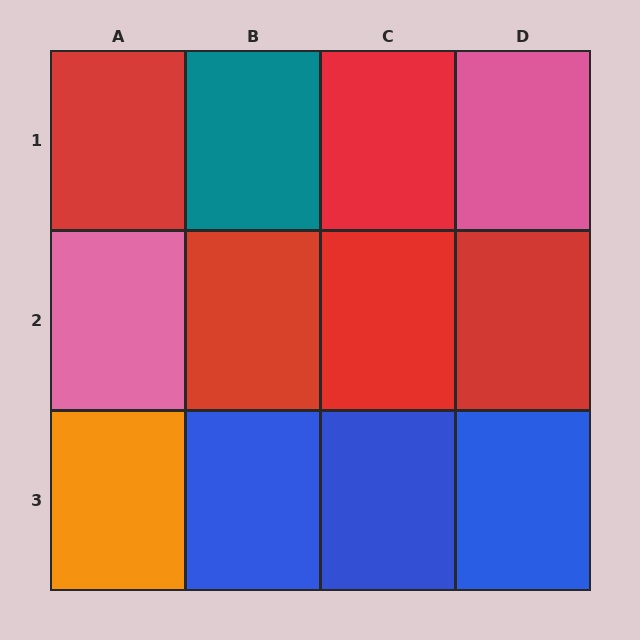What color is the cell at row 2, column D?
Red.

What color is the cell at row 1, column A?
Red.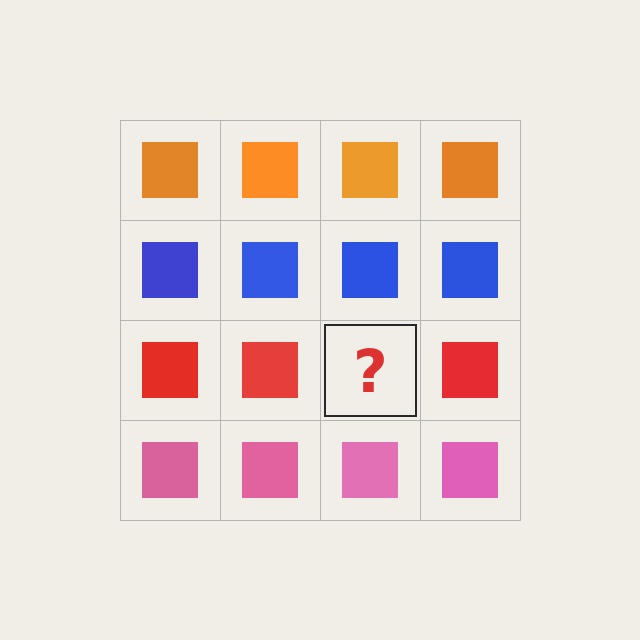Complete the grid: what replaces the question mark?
The question mark should be replaced with a red square.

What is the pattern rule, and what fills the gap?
The rule is that each row has a consistent color. The gap should be filled with a red square.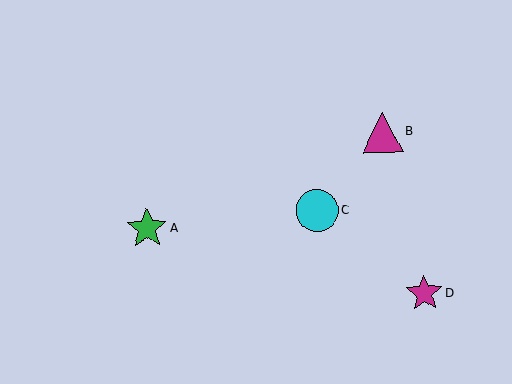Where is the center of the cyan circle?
The center of the cyan circle is at (317, 211).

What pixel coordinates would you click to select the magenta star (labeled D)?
Click at (424, 293) to select the magenta star D.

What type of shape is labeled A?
Shape A is a green star.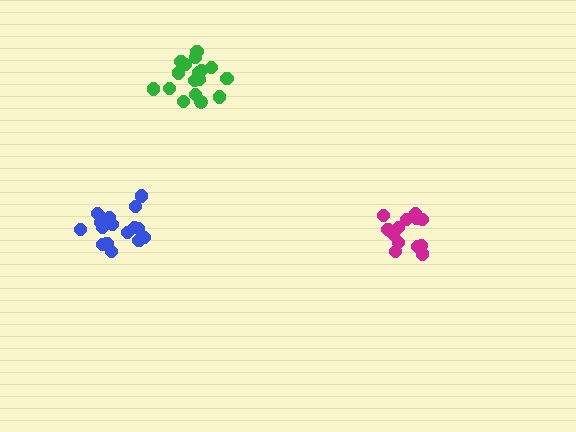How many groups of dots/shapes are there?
There are 3 groups.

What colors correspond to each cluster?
The clusters are colored: blue, magenta, green.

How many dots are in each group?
Group 1: 17 dots, Group 2: 14 dots, Group 3: 17 dots (48 total).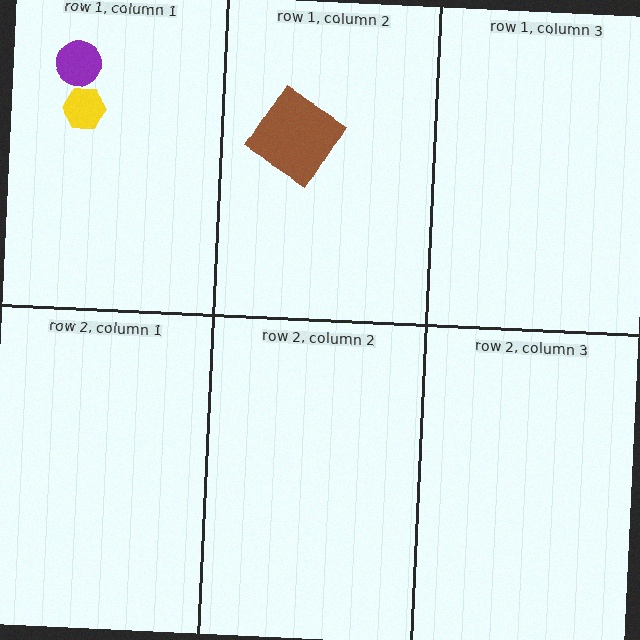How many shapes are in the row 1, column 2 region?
1.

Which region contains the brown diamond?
The row 1, column 2 region.